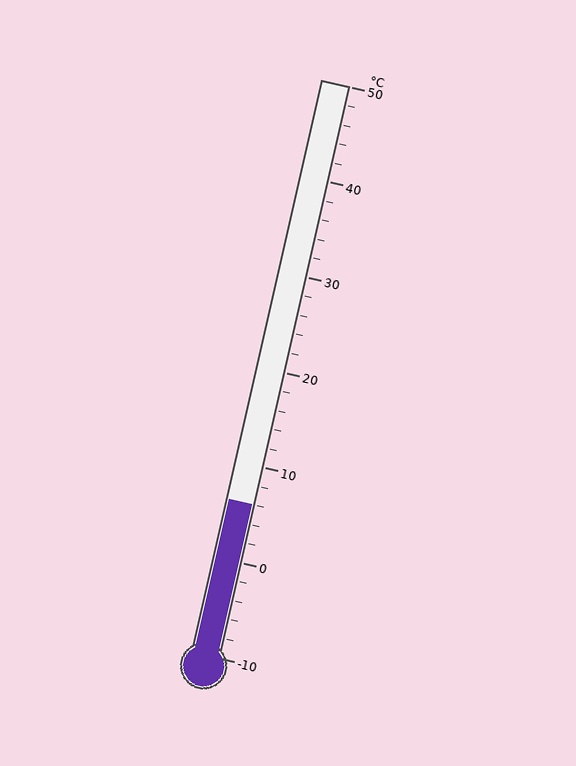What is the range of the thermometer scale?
The thermometer scale ranges from -10°C to 50°C.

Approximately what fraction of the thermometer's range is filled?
The thermometer is filled to approximately 25% of its range.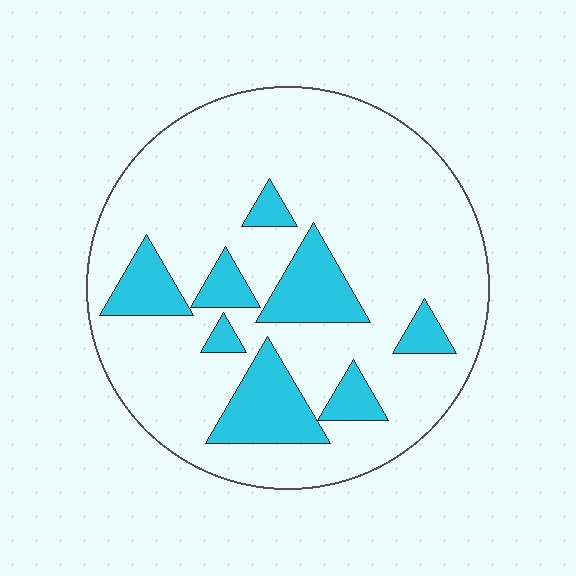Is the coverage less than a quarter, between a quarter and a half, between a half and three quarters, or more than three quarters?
Less than a quarter.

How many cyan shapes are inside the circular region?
8.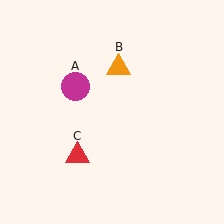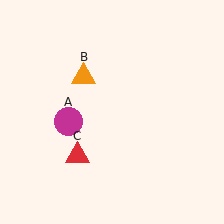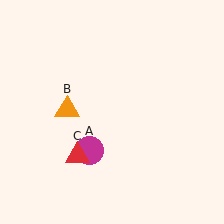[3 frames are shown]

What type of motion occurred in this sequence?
The magenta circle (object A), orange triangle (object B) rotated counterclockwise around the center of the scene.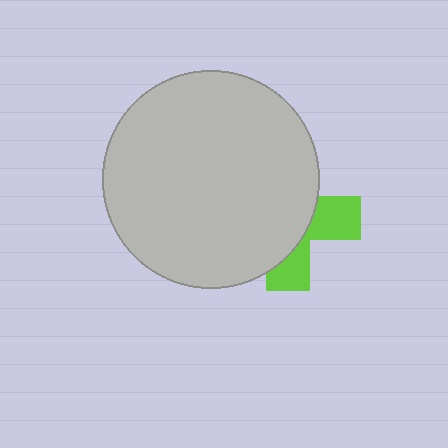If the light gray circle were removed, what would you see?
You would see the complete lime cross.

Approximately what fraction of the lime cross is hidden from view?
Roughly 66% of the lime cross is hidden behind the light gray circle.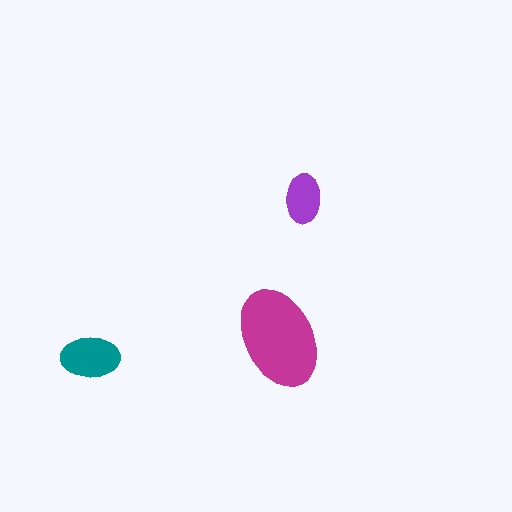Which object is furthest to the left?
The teal ellipse is leftmost.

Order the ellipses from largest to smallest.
the magenta one, the teal one, the purple one.